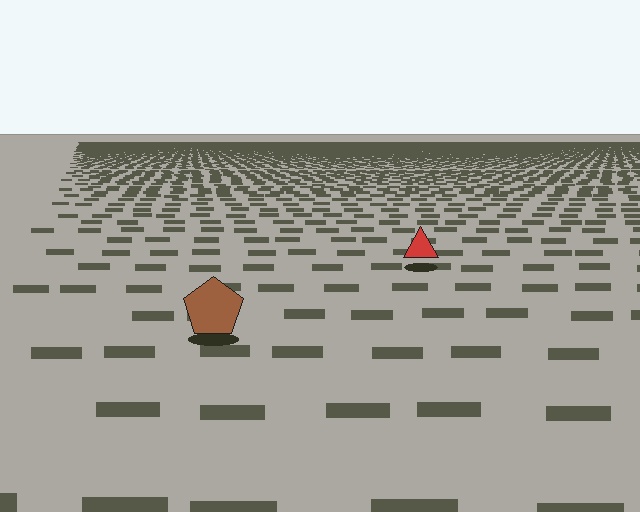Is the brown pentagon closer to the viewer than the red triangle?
Yes. The brown pentagon is closer — you can tell from the texture gradient: the ground texture is coarser near it.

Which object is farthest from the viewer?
The red triangle is farthest from the viewer. It appears smaller and the ground texture around it is denser.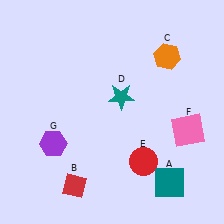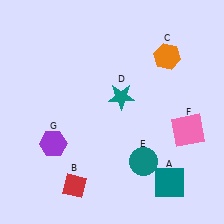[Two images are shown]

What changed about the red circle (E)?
In Image 1, E is red. In Image 2, it changed to teal.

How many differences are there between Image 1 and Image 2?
There is 1 difference between the two images.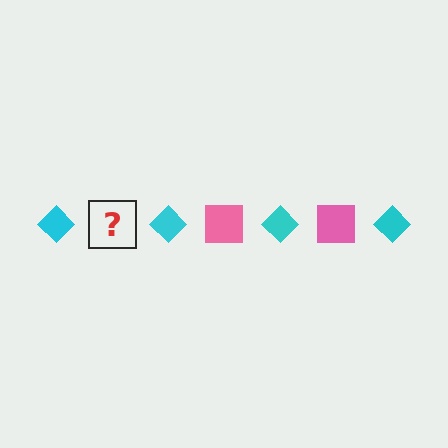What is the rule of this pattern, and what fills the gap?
The rule is that the pattern alternates between cyan diamond and pink square. The gap should be filled with a pink square.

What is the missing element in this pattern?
The missing element is a pink square.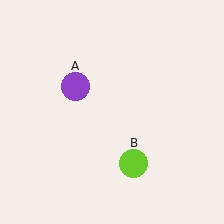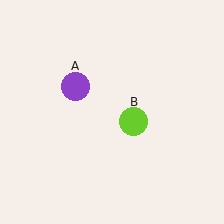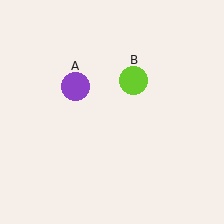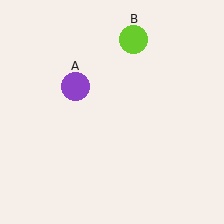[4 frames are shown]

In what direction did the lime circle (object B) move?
The lime circle (object B) moved up.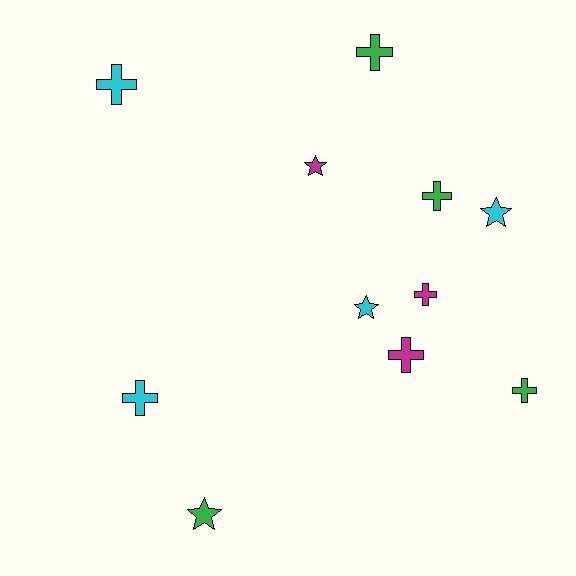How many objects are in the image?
There are 11 objects.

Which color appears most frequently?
Green, with 4 objects.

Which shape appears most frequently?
Cross, with 7 objects.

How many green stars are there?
There is 1 green star.